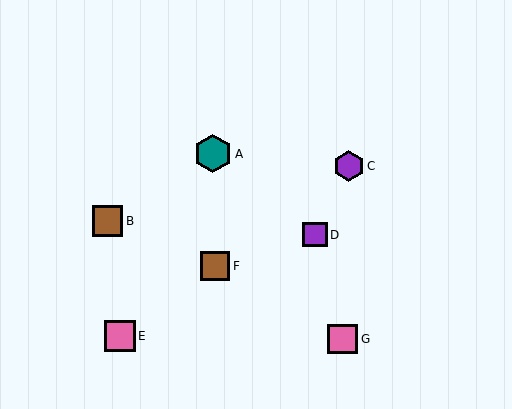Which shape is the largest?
The teal hexagon (labeled A) is the largest.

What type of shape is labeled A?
Shape A is a teal hexagon.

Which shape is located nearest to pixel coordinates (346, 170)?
The purple hexagon (labeled C) at (349, 166) is nearest to that location.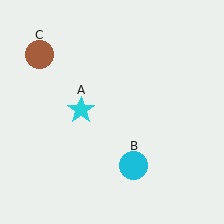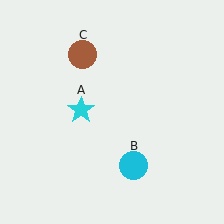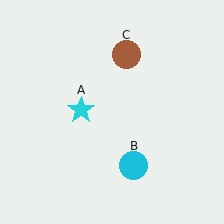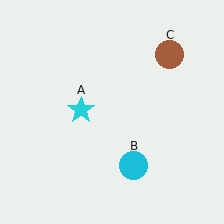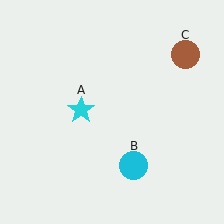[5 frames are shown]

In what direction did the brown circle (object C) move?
The brown circle (object C) moved right.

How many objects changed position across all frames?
1 object changed position: brown circle (object C).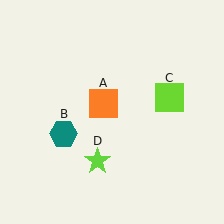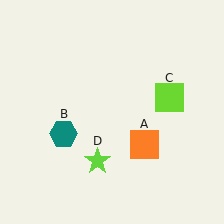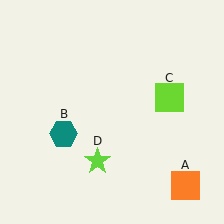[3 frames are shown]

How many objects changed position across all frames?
1 object changed position: orange square (object A).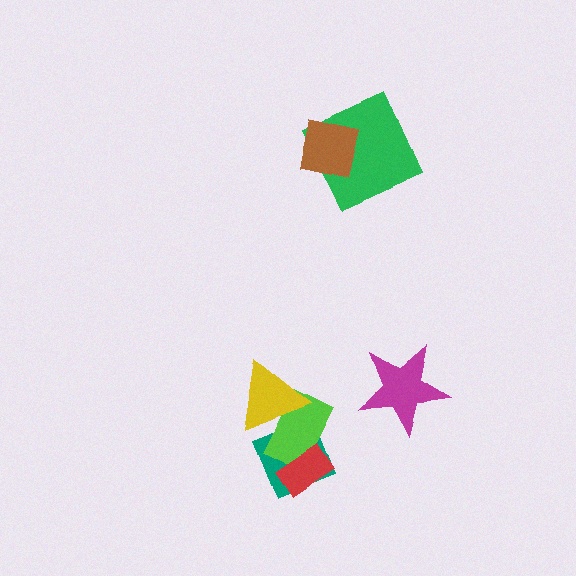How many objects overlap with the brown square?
1 object overlaps with the brown square.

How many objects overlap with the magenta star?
0 objects overlap with the magenta star.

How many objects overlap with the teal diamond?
3 objects overlap with the teal diamond.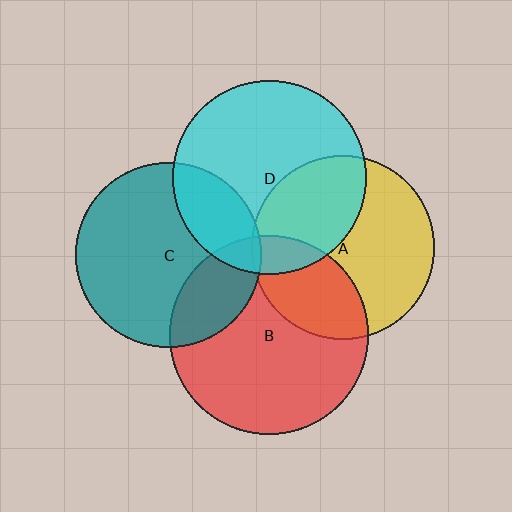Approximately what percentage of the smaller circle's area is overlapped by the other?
Approximately 30%.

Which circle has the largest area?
Circle B (red).